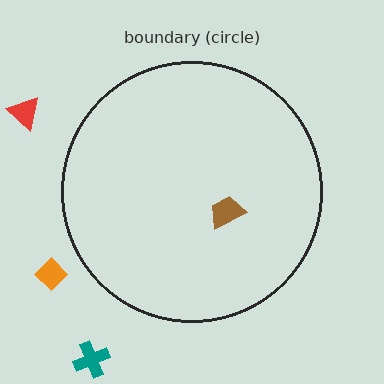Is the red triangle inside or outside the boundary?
Outside.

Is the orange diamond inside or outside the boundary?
Outside.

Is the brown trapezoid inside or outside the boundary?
Inside.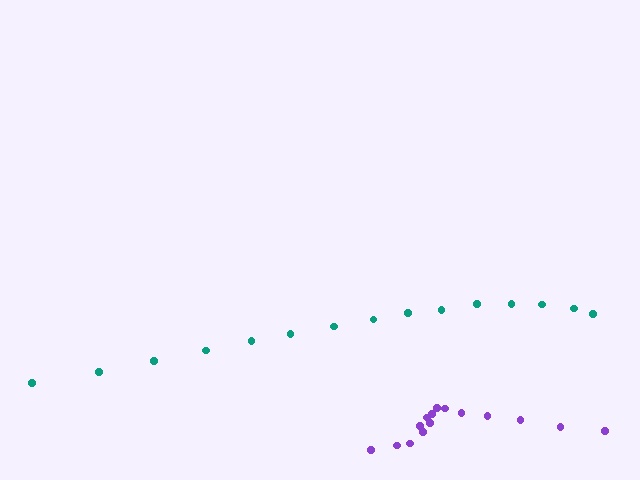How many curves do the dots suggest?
There are 2 distinct paths.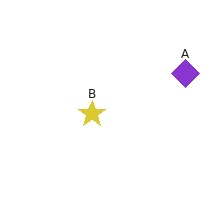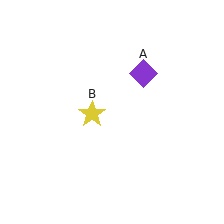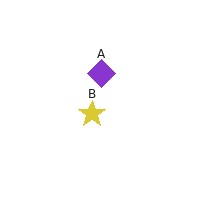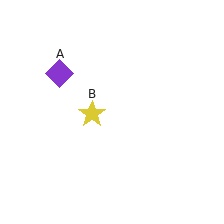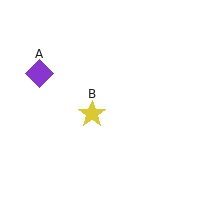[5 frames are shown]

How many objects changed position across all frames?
1 object changed position: purple diamond (object A).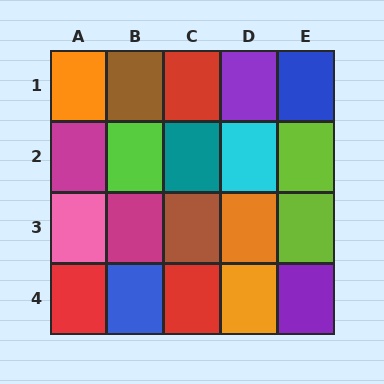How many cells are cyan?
1 cell is cyan.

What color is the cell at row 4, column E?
Purple.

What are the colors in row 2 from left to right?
Magenta, lime, teal, cyan, lime.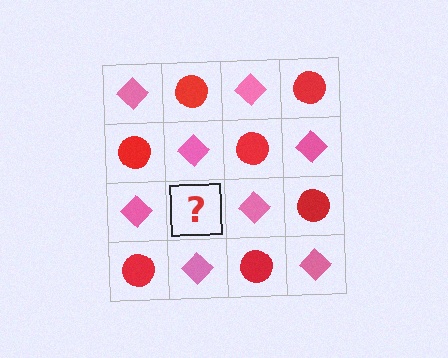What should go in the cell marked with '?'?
The missing cell should contain a red circle.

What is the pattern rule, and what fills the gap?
The rule is that it alternates pink diamond and red circle in a checkerboard pattern. The gap should be filled with a red circle.